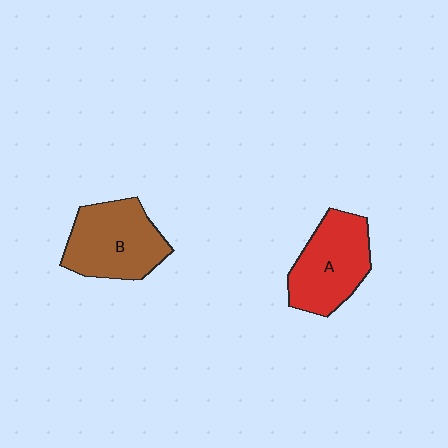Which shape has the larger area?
Shape B (brown).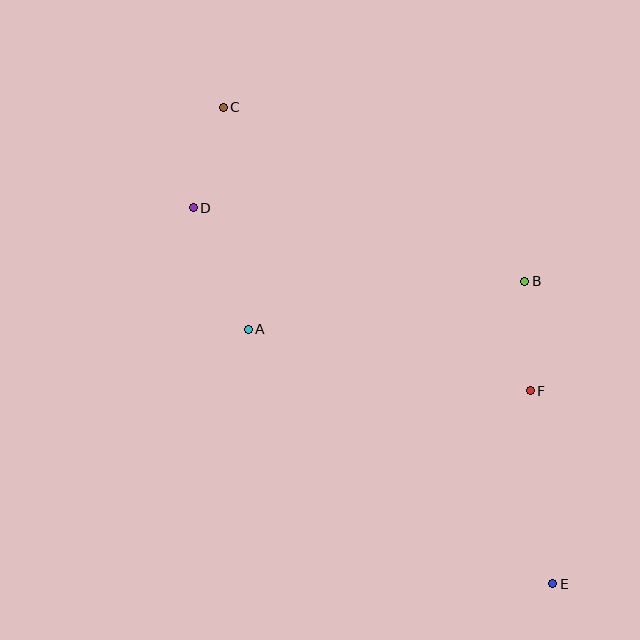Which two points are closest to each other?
Points C and D are closest to each other.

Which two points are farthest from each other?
Points C and E are farthest from each other.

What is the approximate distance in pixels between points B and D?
The distance between B and D is approximately 340 pixels.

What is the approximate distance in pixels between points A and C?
The distance between A and C is approximately 224 pixels.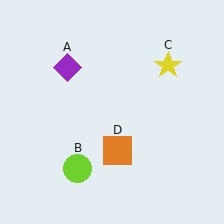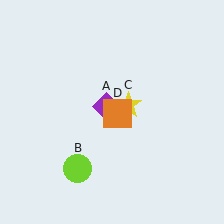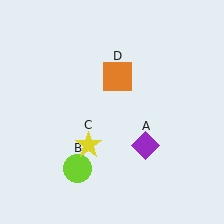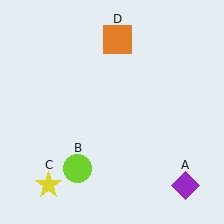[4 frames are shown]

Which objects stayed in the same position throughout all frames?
Lime circle (object B) remained stationary.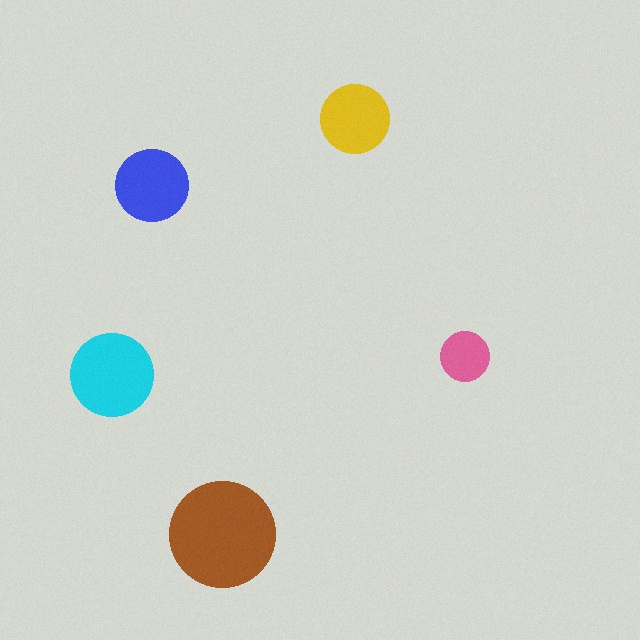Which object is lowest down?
The brown circle is bottommost.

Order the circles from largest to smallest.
the brown one, the cyan one, the blue one, the yellow one, the pink one.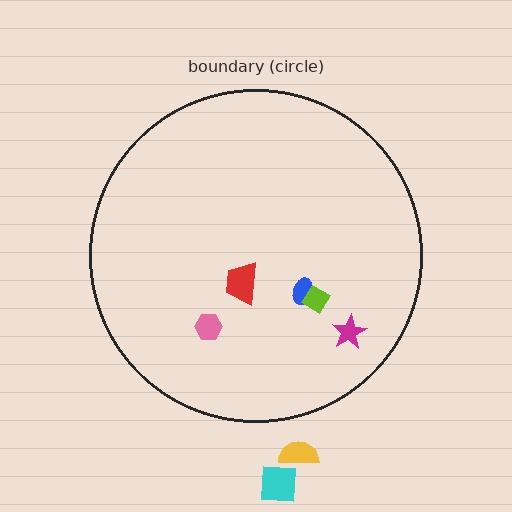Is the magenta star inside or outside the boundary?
Inside.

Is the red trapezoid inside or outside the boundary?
Inside.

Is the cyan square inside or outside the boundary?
Outside.